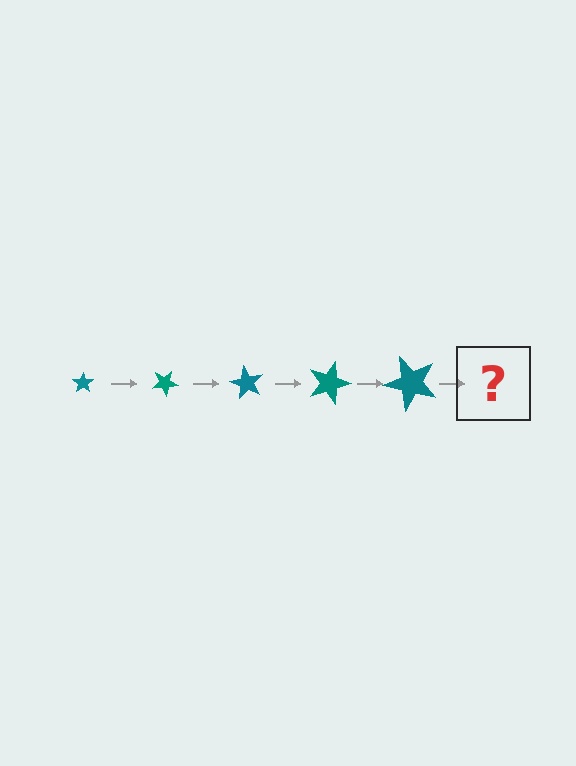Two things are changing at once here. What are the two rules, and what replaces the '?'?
The two rules are that the star grows larger each step and it rotates 30 degrees each step. The '?' should be a star, larger than the previous one and rotated 150 degrees from the start.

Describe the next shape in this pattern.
It should be a star, larger than the previous one and rotated 150 degrees from the start.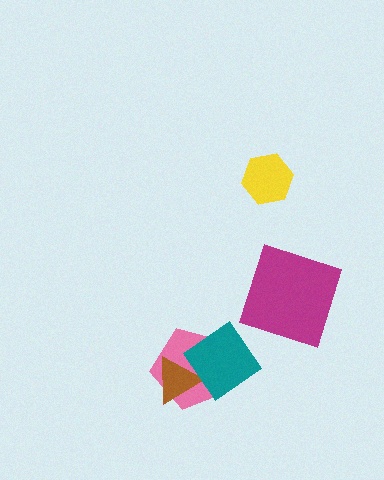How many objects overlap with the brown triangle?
2 objects overlap with the brown triangle.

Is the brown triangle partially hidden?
Yes, it is partially covered by another shape.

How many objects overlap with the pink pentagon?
2 objects overlap with the pink pentagon.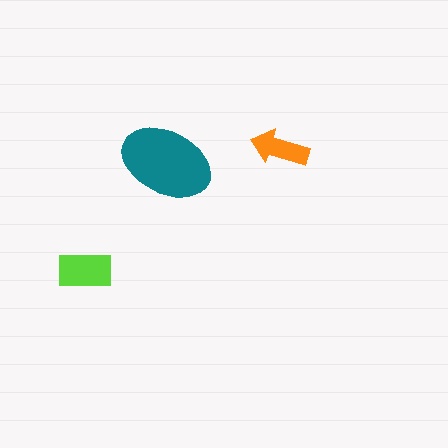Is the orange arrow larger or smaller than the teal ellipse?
Smaller.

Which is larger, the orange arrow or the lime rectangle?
The lime rectangle.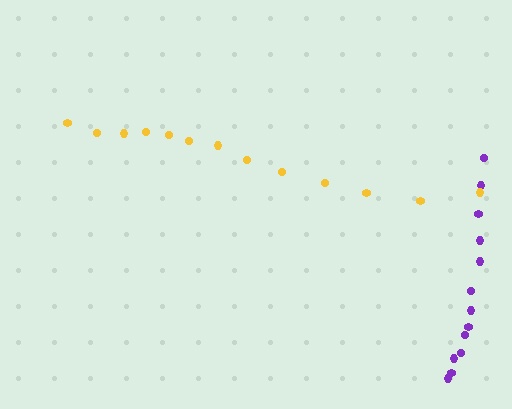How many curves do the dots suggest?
There are 2 distinct paths.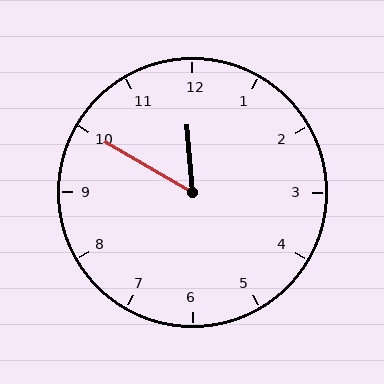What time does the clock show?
11:50.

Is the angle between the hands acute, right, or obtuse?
It is acute.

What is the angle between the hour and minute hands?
Approximately 55 degrees.